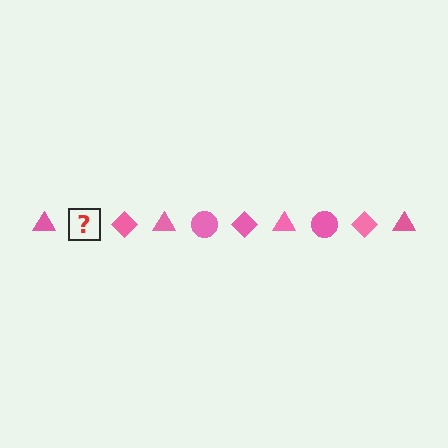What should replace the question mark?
The question mark should be replaced with a pink circle.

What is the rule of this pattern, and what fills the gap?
The rule is that the pattern cycles through triangle, circle, diamond shapes in pink. The gap should be filled with a pink circle.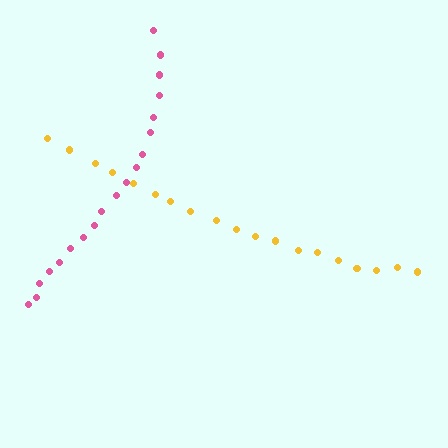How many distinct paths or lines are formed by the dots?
There are 2 distinct paths.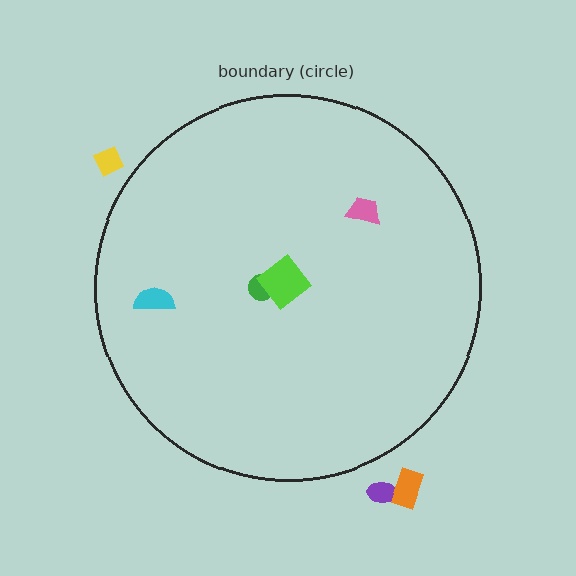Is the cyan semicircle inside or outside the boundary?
Inside.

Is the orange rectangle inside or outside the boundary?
Outside.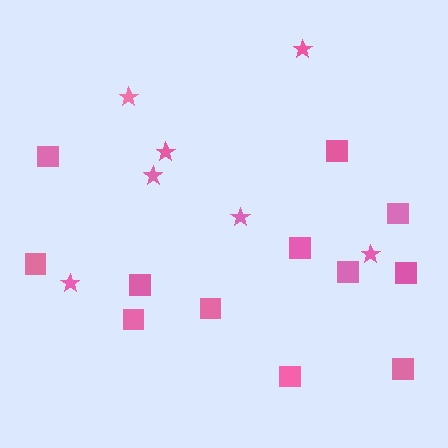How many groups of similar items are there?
There are 2 groups: one group of squares (12) and one group of stars (7).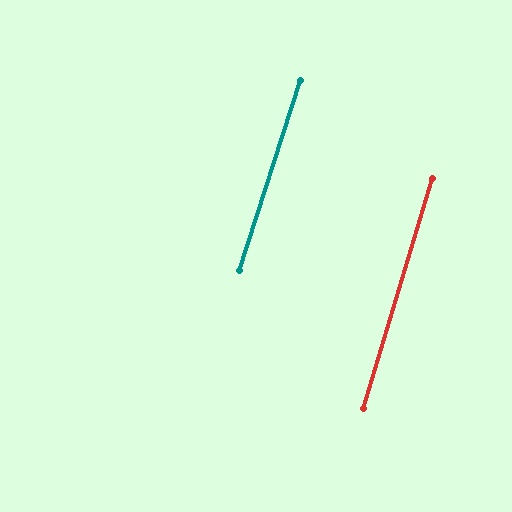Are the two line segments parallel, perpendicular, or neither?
Parallel — their directions differ by only 1.0°.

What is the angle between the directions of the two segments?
Approximately 1 degree.